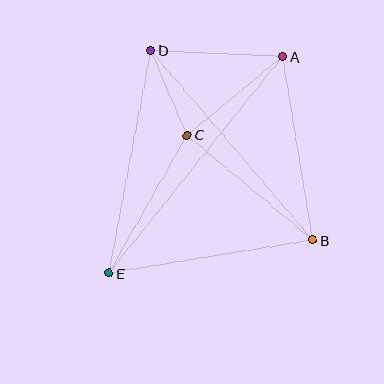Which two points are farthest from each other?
Points A and E are farthest from each other.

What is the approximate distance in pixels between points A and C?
The distance between A and C is approximately 124 pixels.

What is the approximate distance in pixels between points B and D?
The distance between B and D is approximately 249 pixels.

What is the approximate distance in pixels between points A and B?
The distance between A and B is approximately 186 pixels.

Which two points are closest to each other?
Points C and D are closest to each other.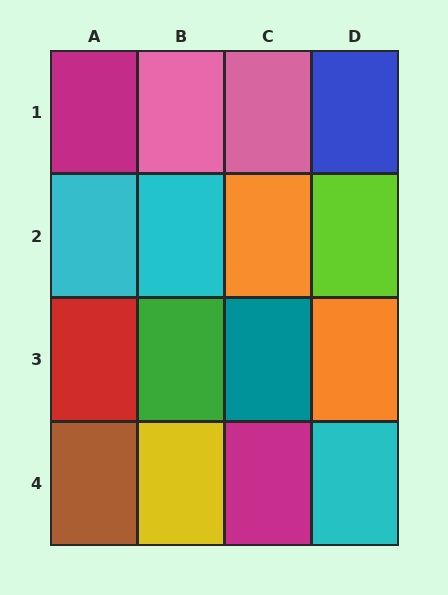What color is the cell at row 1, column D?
Blue.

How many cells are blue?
1 cell is blue.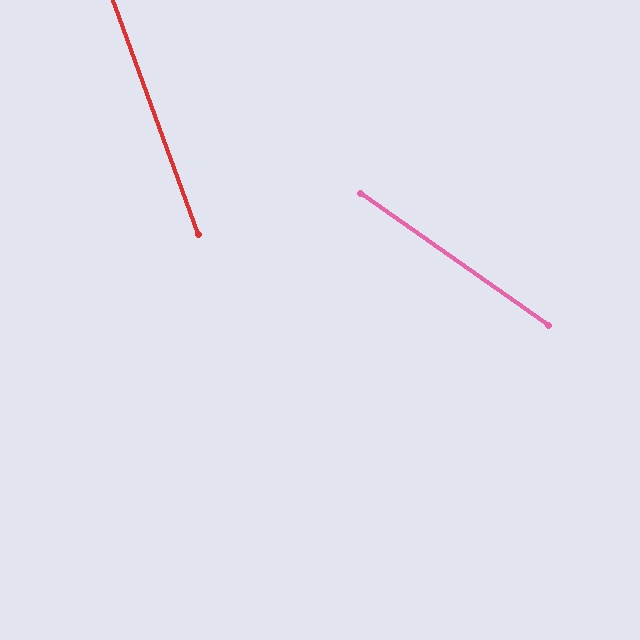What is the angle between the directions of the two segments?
Approximately 35 degrees.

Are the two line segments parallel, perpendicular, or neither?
Neither parallel nor perpendicular — they differ by about 35°.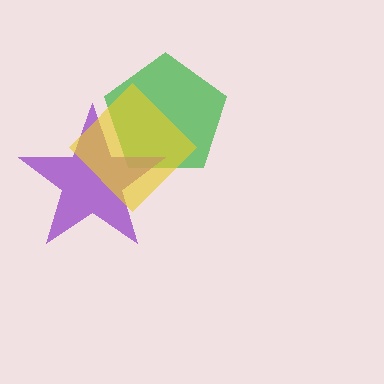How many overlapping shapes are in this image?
There are 3 overlapping shapes in the image.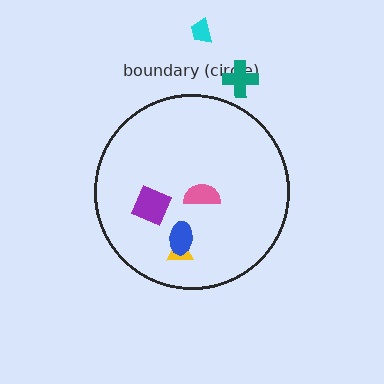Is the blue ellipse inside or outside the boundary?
Inside.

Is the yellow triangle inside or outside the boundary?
Inside.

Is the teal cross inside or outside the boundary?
Outside.